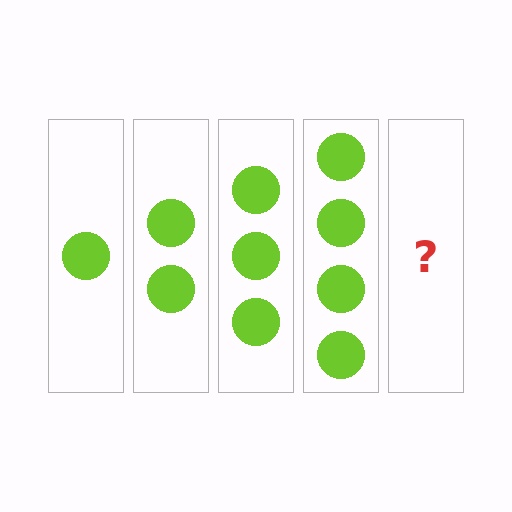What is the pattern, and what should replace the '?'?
The pattern is that each step adds one more circle. The '?' should be 5 circles.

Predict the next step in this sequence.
The next step is 5 circles.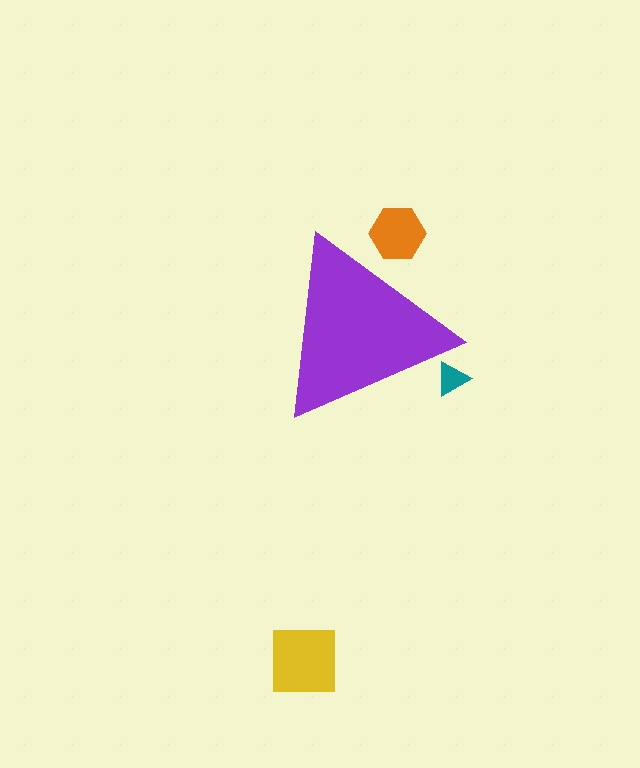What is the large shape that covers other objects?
A purple triangle.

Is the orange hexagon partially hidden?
Yes, the orange hexagon is partially hidden behind the purple triangle.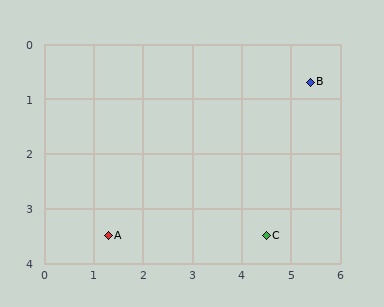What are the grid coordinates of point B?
Point B is at approximately (5.4, 0.7).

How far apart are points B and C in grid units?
Points B and C are about 2.9 grid units apart.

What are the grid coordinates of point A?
Point A is at approximately (1.3, 3.5).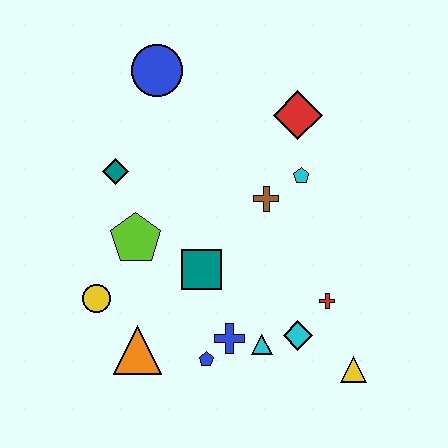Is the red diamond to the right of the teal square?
Yes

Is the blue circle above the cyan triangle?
Yes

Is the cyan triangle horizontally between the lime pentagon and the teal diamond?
No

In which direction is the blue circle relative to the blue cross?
The blue circle is above the blue cross.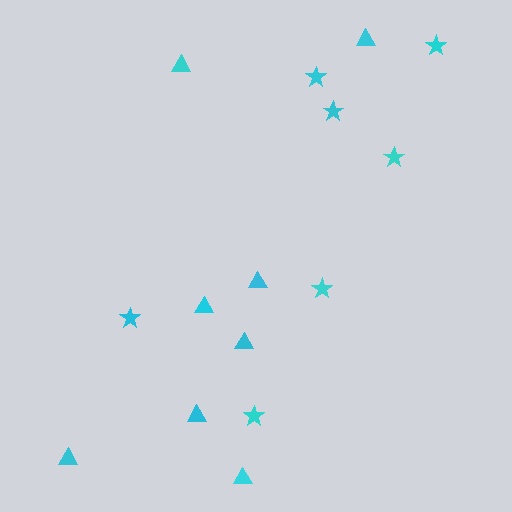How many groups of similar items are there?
There are 2 groups: one group of triangles (8) and one group of stars (7).